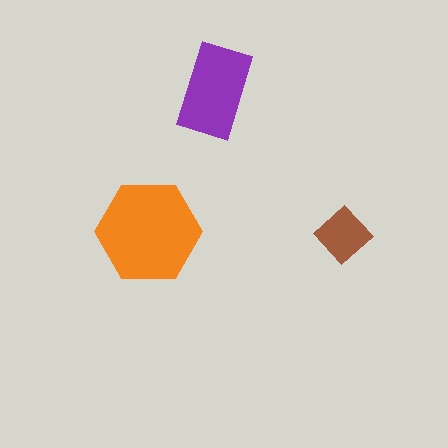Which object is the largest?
The orange hexagon.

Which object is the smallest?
The brown diamond.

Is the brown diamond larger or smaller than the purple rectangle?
Smaller.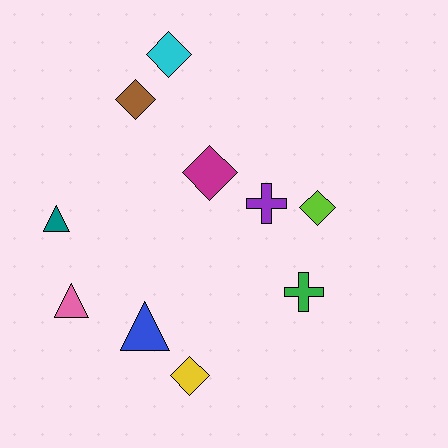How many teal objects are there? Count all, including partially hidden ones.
There is 1 teal object.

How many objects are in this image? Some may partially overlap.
There are 10 objects.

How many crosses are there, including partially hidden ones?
There are 2 crosses.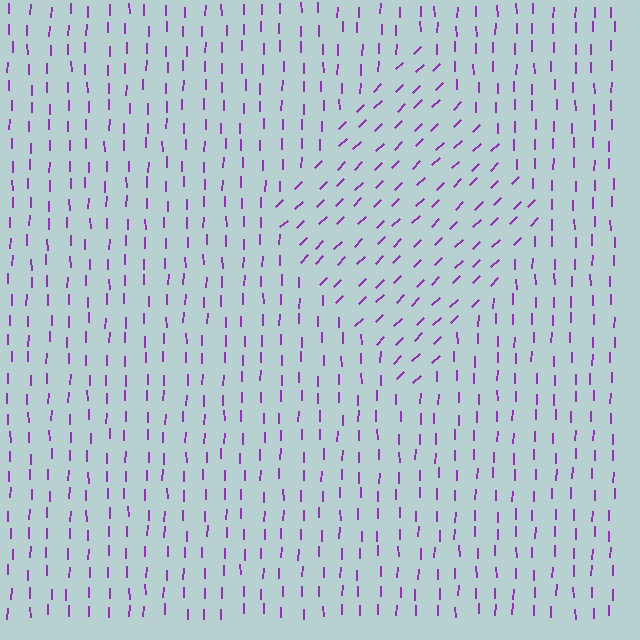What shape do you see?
I see a diamond.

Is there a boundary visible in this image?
Yes, there is a texture boundary formed by a change in line orientation.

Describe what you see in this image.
The image is filled with small purple line segments. A diamond region in the image has lines oriented differently from the surrounding lines, creating a visible texture boundary.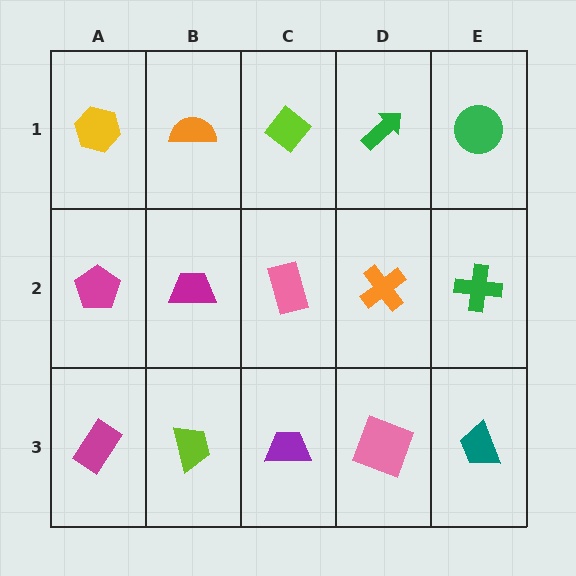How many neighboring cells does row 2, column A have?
3.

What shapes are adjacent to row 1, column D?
An orange cross (row 2, column D), a lime diamond (row 1, column C), a green circle (row 1, column E).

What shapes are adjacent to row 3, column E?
A green cross (row 2, column E), a pink square (row 3, column D).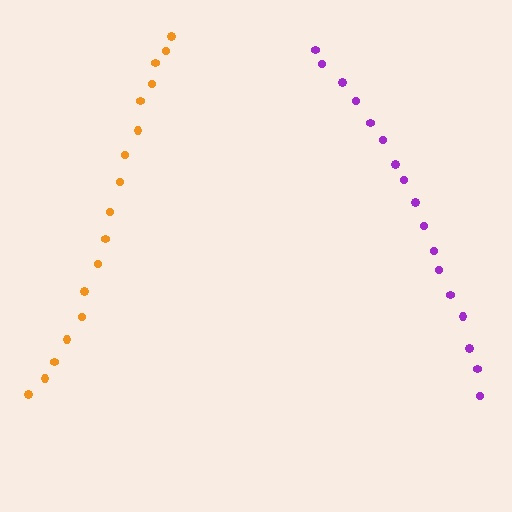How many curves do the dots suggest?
There are 2 distinct paths.